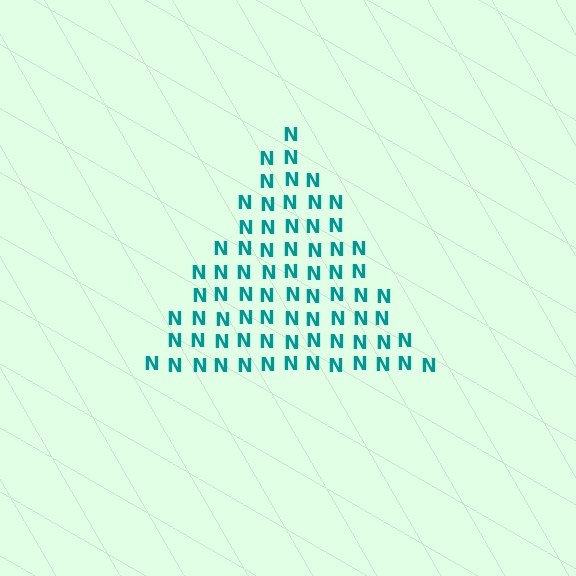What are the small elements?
The small elements are letter N's.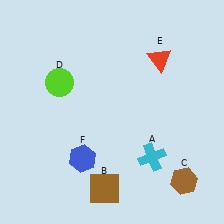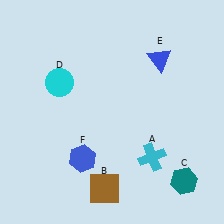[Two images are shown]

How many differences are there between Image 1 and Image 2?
There are 3 differences between the two images.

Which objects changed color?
C changed from brown to teal. D changed from lime to cyan. E changed from red to blue.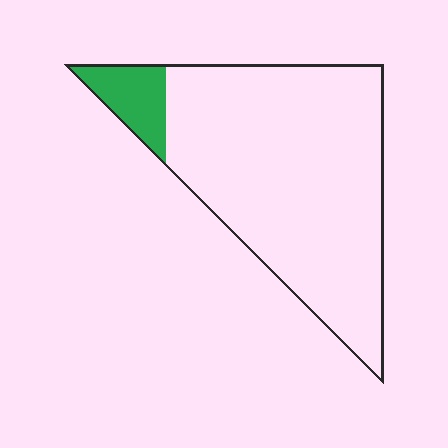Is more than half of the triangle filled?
No.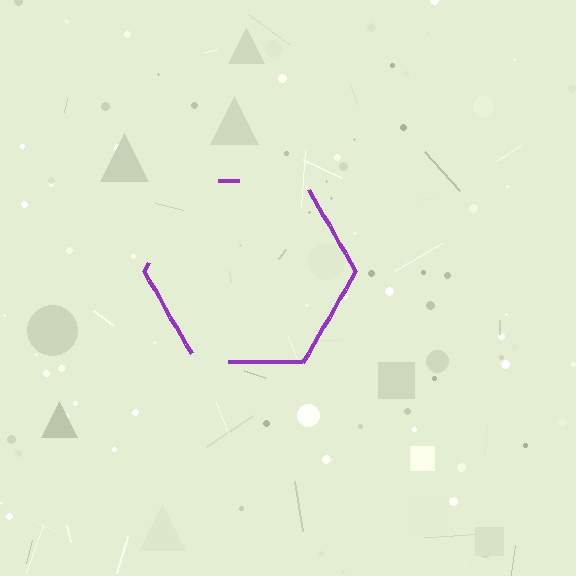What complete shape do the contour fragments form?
The contour fragments form a hexagon.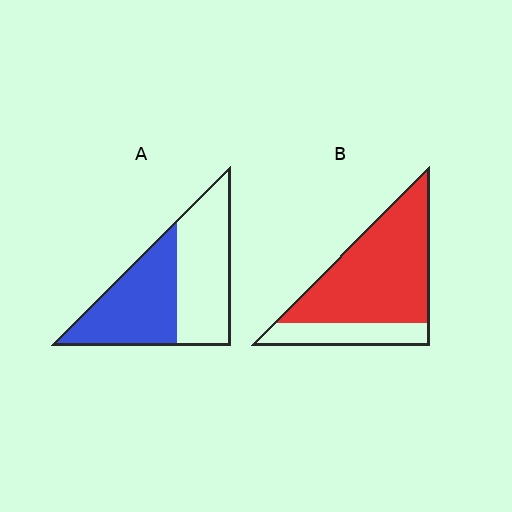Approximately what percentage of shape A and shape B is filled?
A is approximately 50% and B is approximately 75%.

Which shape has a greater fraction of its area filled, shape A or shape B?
Shape B.